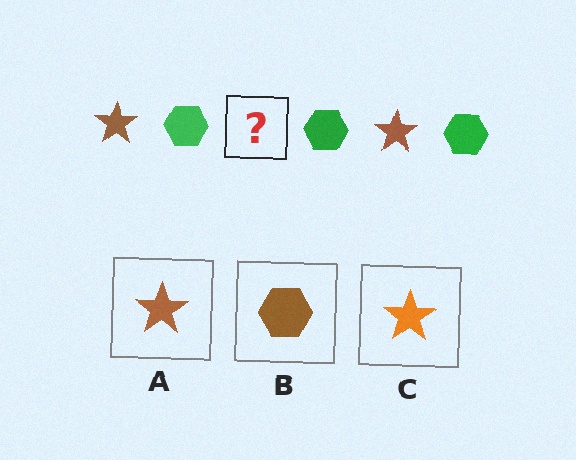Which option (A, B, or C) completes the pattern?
A.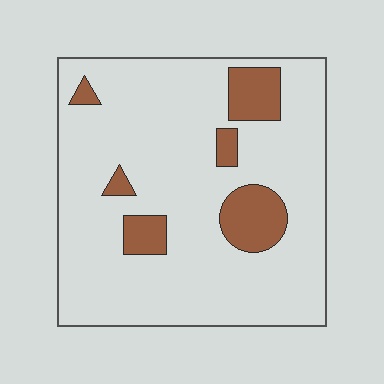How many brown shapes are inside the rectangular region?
6.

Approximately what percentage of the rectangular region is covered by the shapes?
Approximately 15%.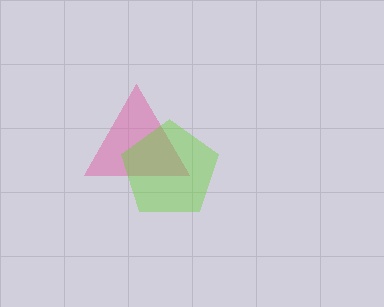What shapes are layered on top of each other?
The layered shapes are: a pink triangle, a lime pentagon.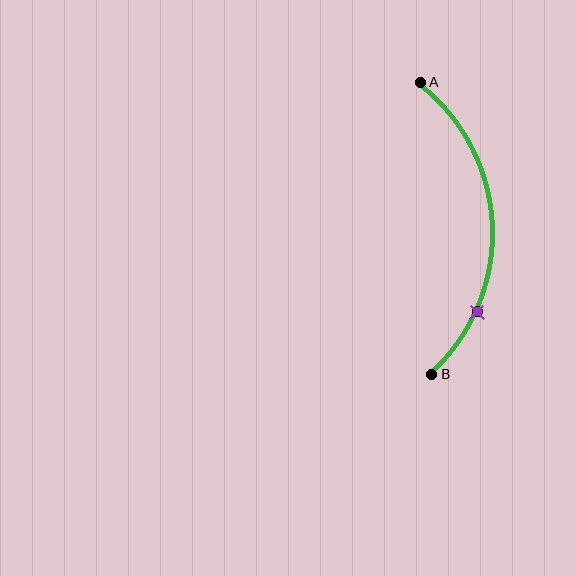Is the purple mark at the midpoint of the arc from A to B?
No. The purple mark lies on the arc but is closer to endpoint B. The arc midpoint would be at the point on the curve equidistant along the arc from both A and B.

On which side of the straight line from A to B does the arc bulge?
The arc bulges to the right of the straight line connecting A and B.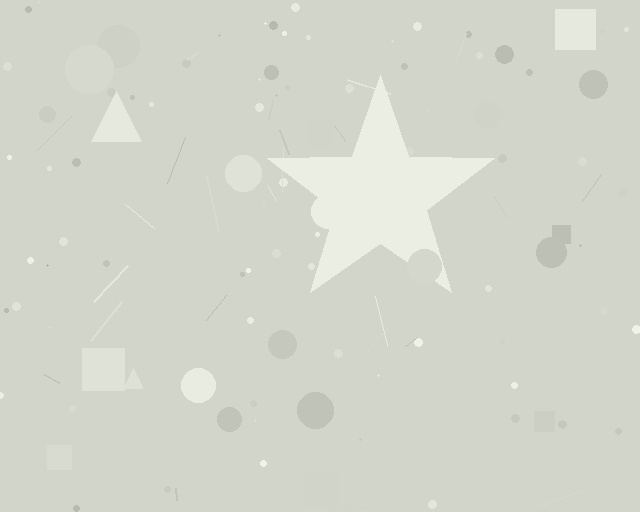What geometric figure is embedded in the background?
A star is embedded in the background.